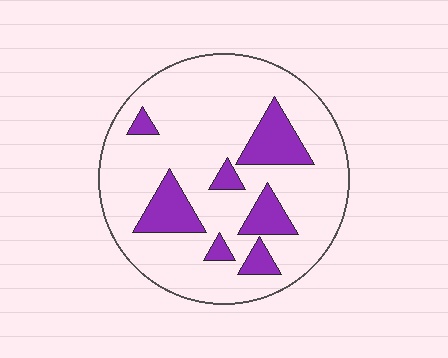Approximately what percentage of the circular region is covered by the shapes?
Approximately 20%.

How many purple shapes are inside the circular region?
7.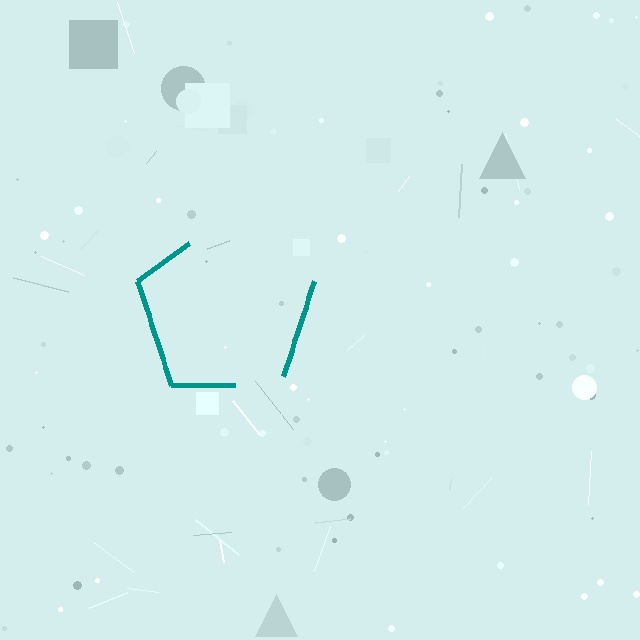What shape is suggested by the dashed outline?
The dashed outline suggests a pentagon.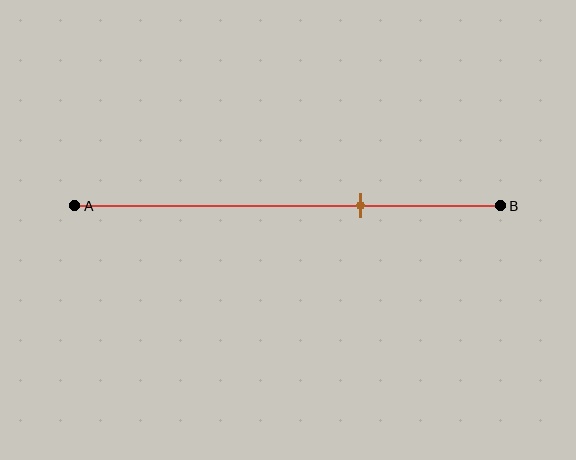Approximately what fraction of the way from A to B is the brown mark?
The brown mark is approximately 65% of the way from A to B.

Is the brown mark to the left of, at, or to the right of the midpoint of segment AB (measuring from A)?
The brown mark is to the right of the midpoint of segment AB.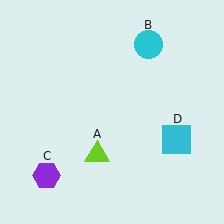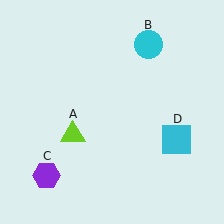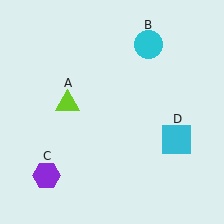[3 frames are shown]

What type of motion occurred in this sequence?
The lime triangle (object A) rotated clockwise around the center of the scene.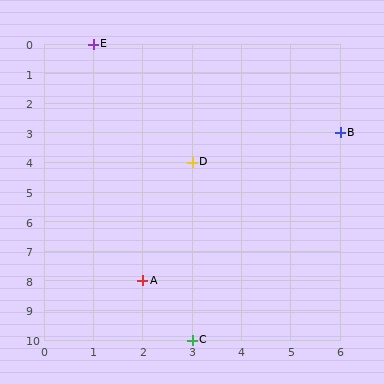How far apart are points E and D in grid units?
Points E and D are 2 columns and 4 rows apart (about 4.5 grid units diagonally).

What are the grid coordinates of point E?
Point E is at grid coordinates (1, 0).